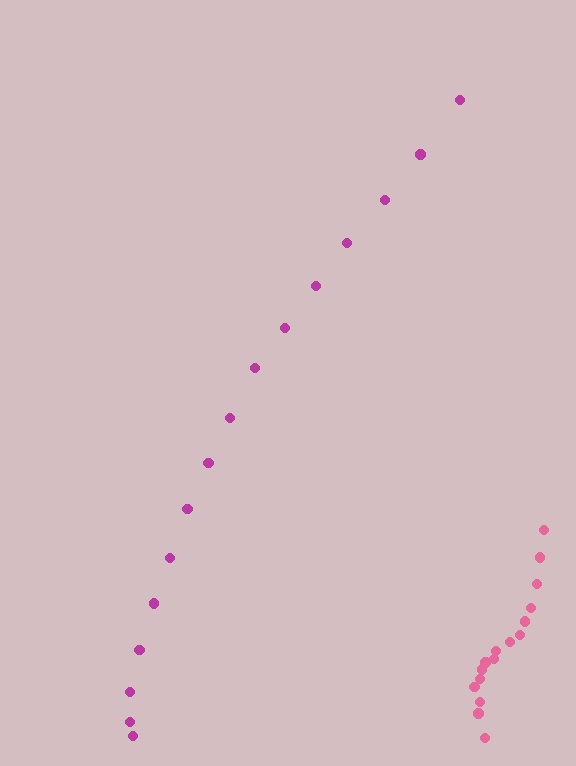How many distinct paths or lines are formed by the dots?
There are 2 distinct paths.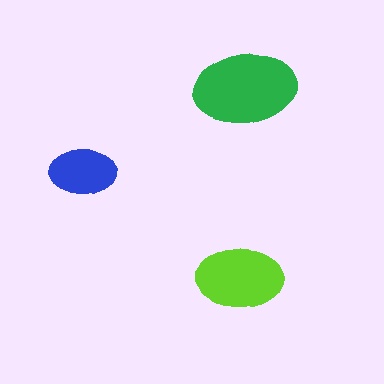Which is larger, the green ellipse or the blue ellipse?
The green one.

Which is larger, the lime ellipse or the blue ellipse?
The lime one.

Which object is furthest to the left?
The blue ellipse is leftmost.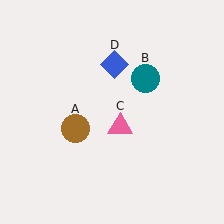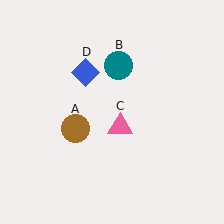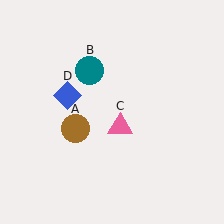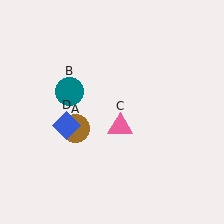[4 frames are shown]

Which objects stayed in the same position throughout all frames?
Brown circle (object A) and pink triangle (object C) remained stationary.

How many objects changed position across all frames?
2 objects changed position: teal circle (object B), blue diamond (object D).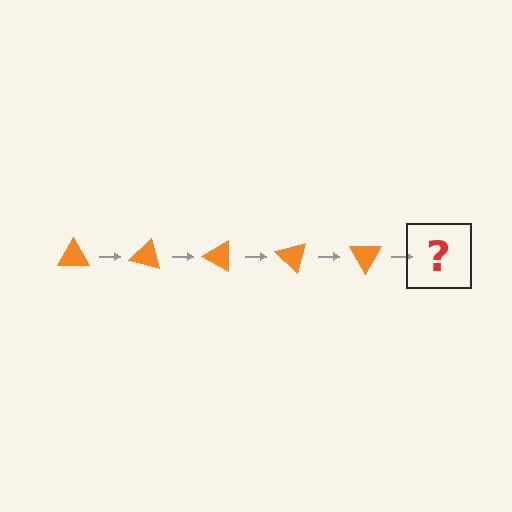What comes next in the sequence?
The next element should be an orange triangle rotated 75 degrees.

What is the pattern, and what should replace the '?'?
The pattern is that the triangle rotates 15 degrees each step. The '?' should be an orange triangle rotated 75 degrees.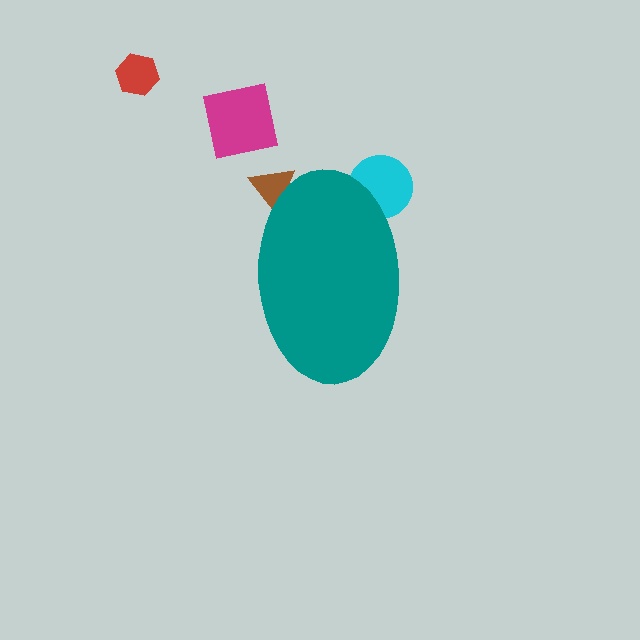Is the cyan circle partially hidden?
Yes, the cyan circle is partially hidden behind the teal ellipse.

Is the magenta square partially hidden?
No, the magenta square is fully visible.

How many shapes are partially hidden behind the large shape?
3 shapes are partially hidden.